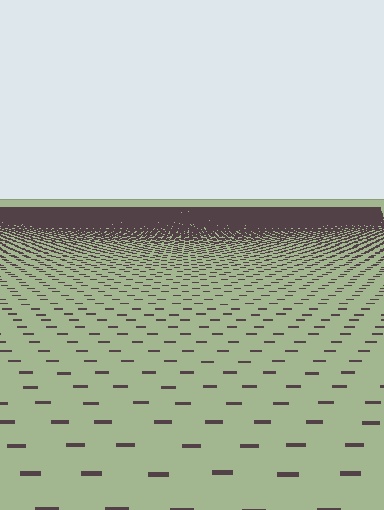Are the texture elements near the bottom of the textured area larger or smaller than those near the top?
Larger. Near the bottom, elements are closer to the viewer and appear at a bigger on-screen size.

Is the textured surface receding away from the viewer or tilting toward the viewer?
The surface is receding away from the viewer. Texture elements get smaller and denser toward the top.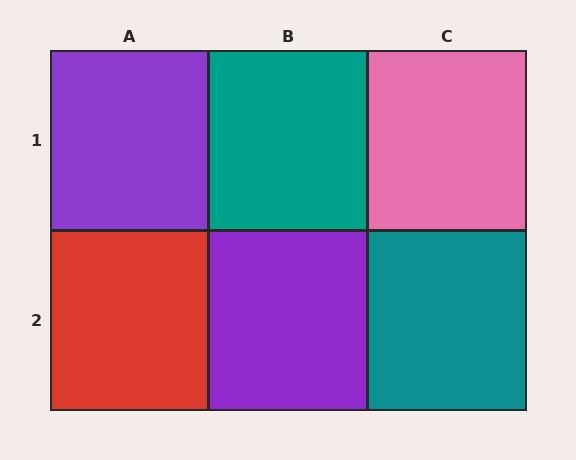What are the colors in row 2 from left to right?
Red, purple, teal.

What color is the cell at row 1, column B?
Teal.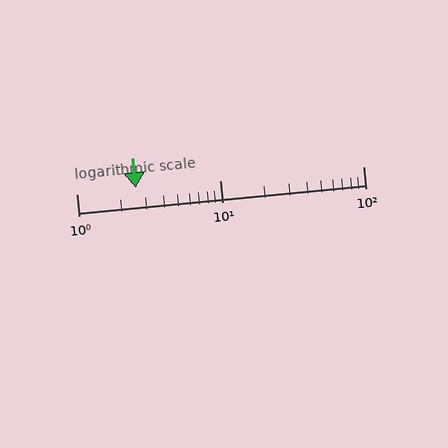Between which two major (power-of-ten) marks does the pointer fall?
The pointer is between 1 and 10.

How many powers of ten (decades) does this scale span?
The scale spans 2 decades, from 1 to 100.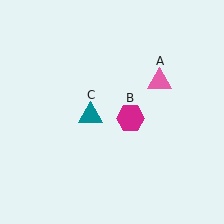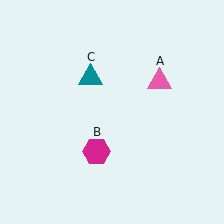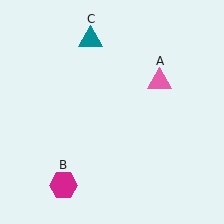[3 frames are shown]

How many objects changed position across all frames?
2 objects changed position: magenta hexagon (object B), teal triangle (object C).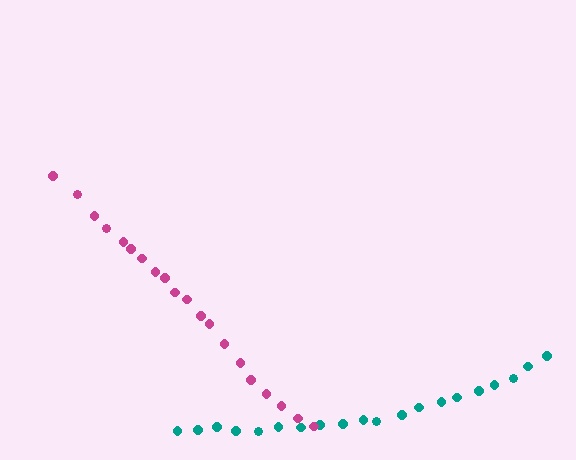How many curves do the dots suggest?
There are 2 distinct paths.